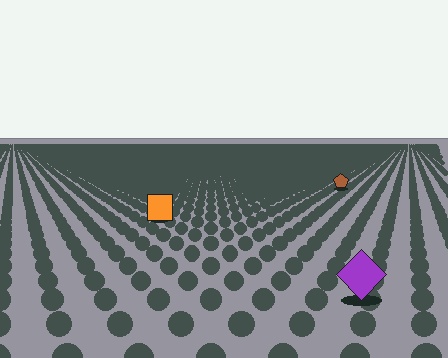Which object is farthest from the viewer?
The brown pentagon is farthest from the viewer. It appears smaller and the ground texture around it is denser.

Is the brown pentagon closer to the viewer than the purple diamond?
No. The purple diamond is closer — you can tell from the texture gradient: the ground texture is coarser near it.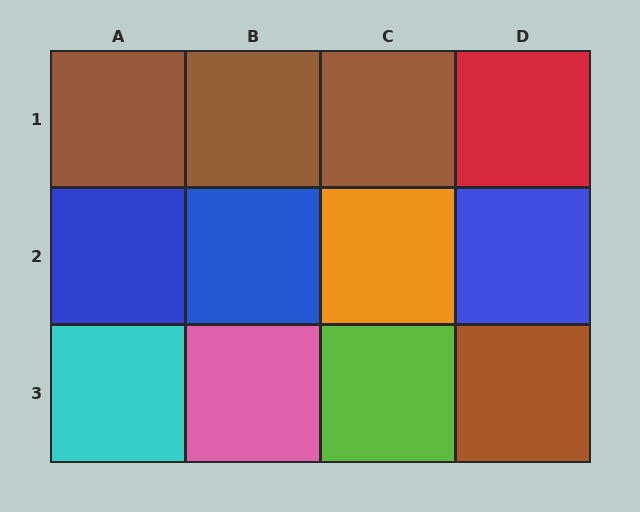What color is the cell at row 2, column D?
Blue.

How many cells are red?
1 cell is red.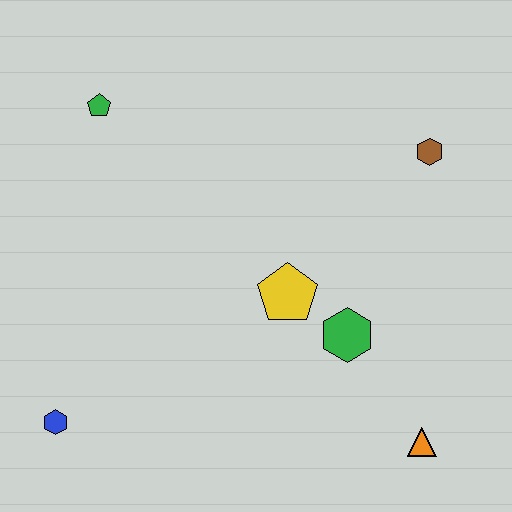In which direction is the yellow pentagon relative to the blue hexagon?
The yellow pentagon is to the right of the blue hexagon.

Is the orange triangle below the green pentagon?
Yes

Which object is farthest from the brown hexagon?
The blue hexagon is farthest from the brown hexagon.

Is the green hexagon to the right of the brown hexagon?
No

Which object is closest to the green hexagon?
The yellow pentagon is closest to the green hexagon.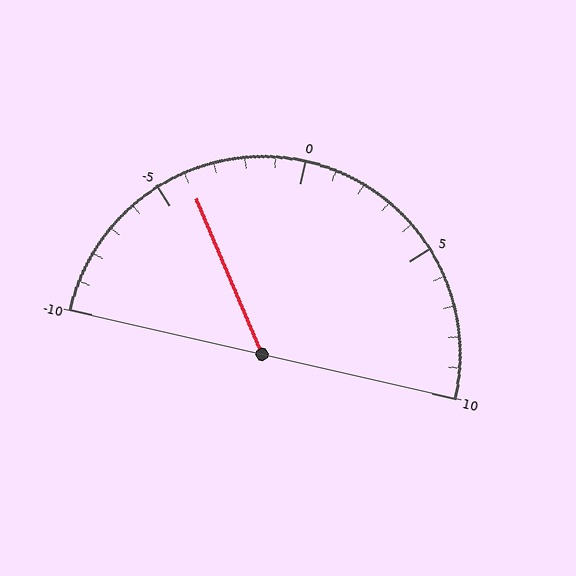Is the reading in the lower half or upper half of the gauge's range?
The reading is in the lower half of the range (-10 to 10).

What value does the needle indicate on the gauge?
The needle indicates approximately -4.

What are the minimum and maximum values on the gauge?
The gauge ranges from -10 to 10.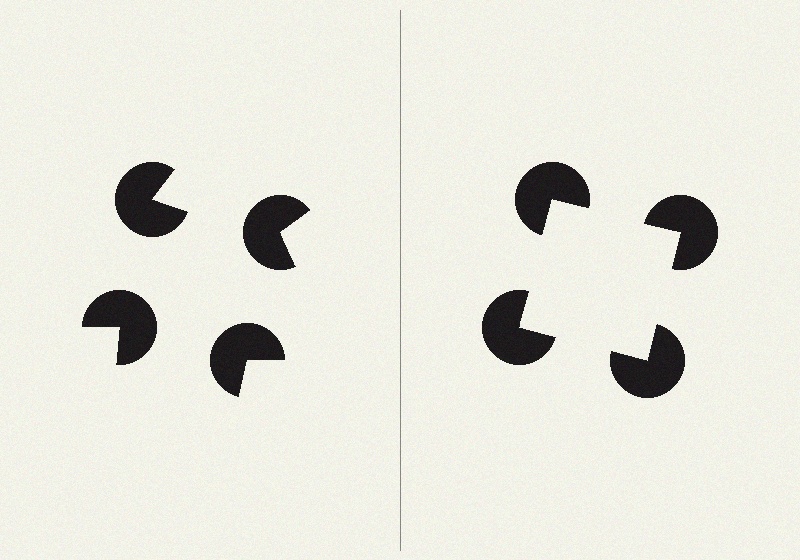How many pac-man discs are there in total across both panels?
8 — 4 on each side.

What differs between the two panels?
The pac-man discs are positioned identically on both sides; only the wedge orientations differ. On the right they align to a square; on the left they are misaligned.